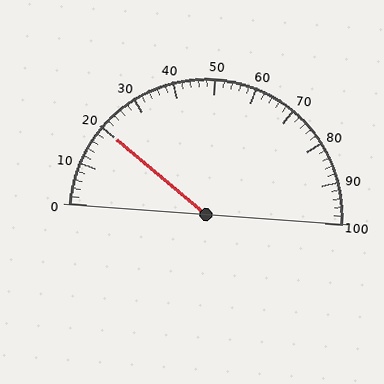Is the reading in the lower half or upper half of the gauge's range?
The reading is in the lower half of the range (0 to 100).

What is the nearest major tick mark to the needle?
The nearest major tick mark is 20.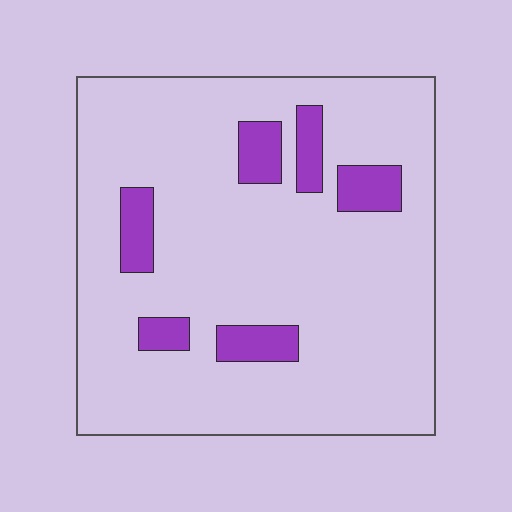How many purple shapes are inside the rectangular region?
6.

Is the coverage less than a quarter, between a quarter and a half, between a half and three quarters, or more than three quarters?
Less than a quarter.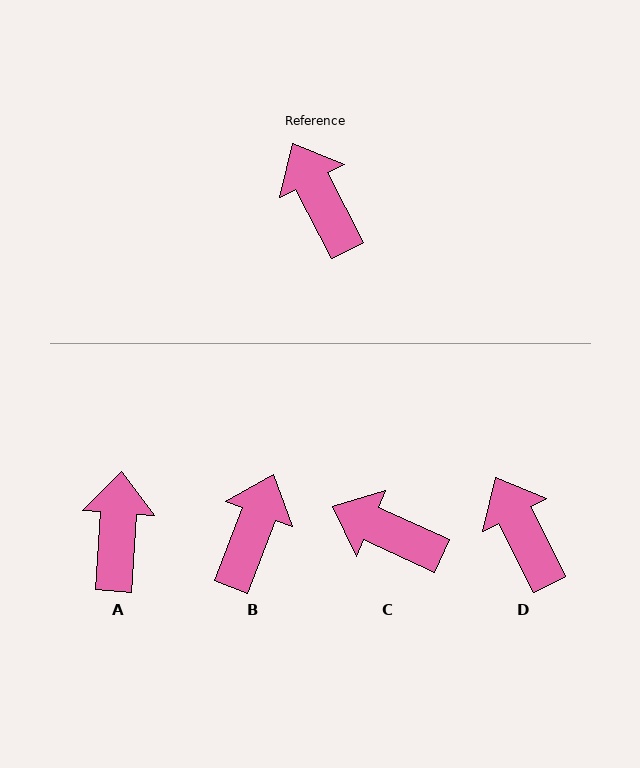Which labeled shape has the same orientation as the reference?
D.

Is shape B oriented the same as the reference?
No, it is off by about 48 degrees.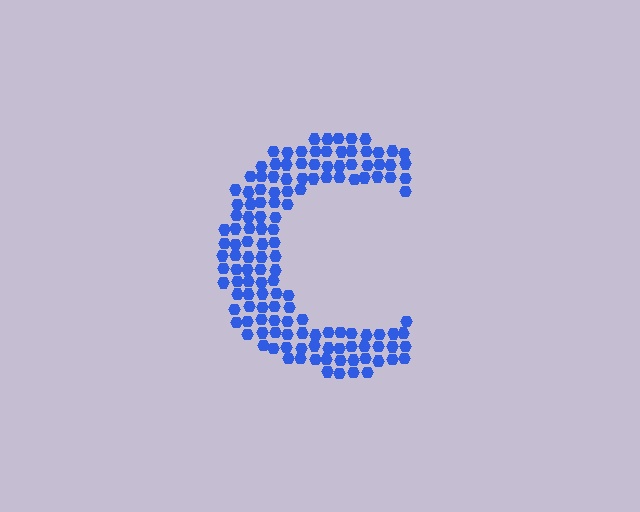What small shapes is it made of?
It is made of small hexagons.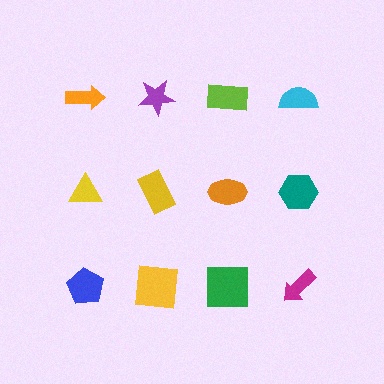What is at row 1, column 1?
An orange arrow.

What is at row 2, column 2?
A yellow rectangle.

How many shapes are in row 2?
4 shapes.